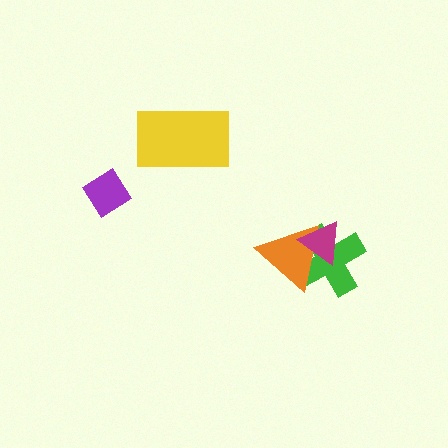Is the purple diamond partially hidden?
No, no other shape covers it.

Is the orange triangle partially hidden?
Yes, it is partially covered by another shape.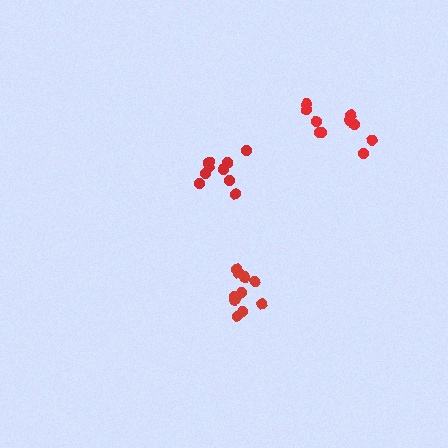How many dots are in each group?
Group 1: 9 dots, Group 2: 11 dots, Group 3: 10 dots (30 total).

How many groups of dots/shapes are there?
There are 3 groups.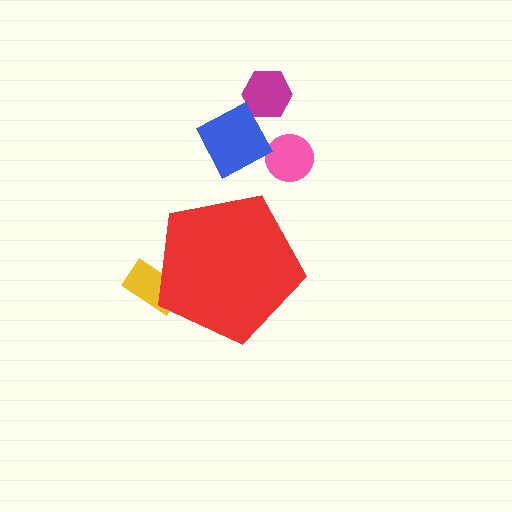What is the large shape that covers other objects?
A red pentagon.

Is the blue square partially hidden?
No, the blue square is fully visible.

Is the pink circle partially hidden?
No, the pink circle is fully visible.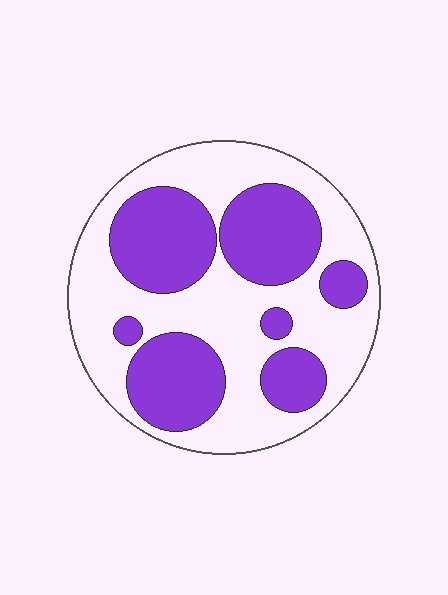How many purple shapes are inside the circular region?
7.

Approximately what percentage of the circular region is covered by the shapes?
Approximately 40%.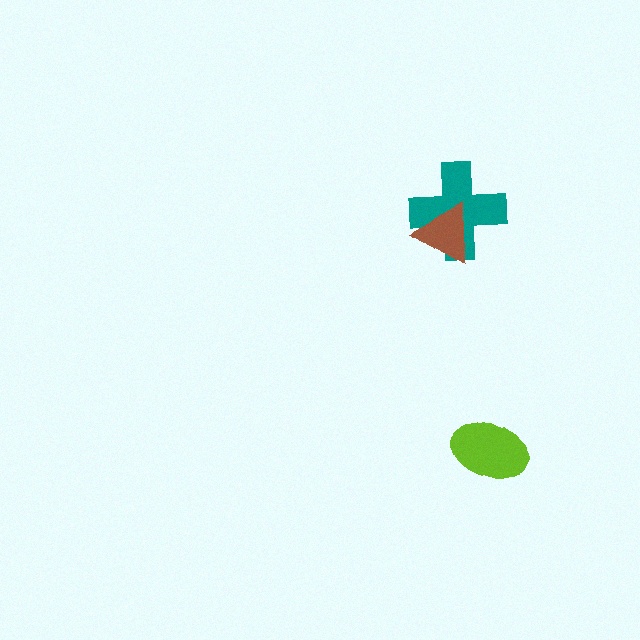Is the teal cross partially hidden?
Yes, it is partially covered by another shape.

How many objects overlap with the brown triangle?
1 object overlaps with the brown triangle.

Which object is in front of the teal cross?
The brown triangle is in front of the teal cross.